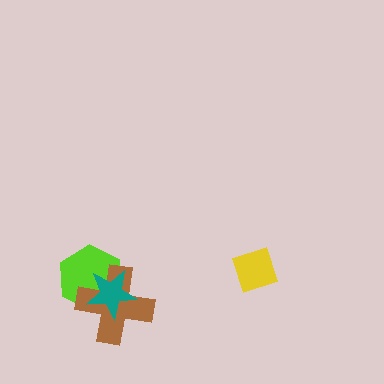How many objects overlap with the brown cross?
2 objects overlap with the brown cross.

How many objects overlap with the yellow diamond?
0 objects overlap with the yellow diamond.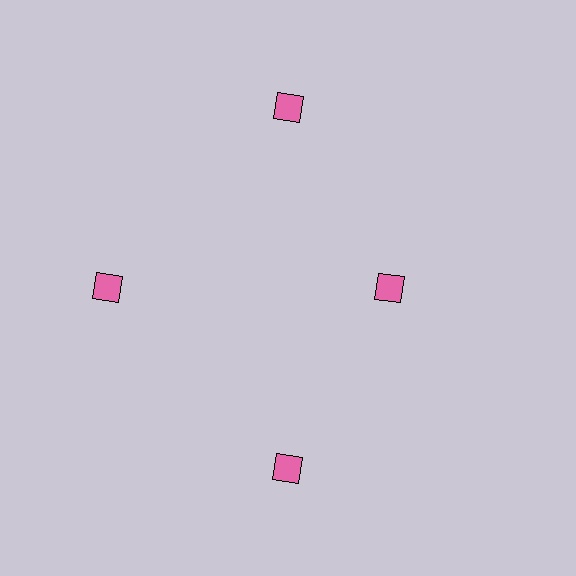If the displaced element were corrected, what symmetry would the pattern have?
It would have 4-fold rotational symmetry — the pattern would map onto itself every 90 degrees.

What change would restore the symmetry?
The symmetry would be restored by moving it outward, back onto the ring so that all 4 diamonds sit at equal angles and equal distance from the center.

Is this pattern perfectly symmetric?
No. The 4 pink diamonds are arranged in a ring, but one element near the 3 o'clock position is pulled inward toward the center, breaking the 4-fold rotational symmetry.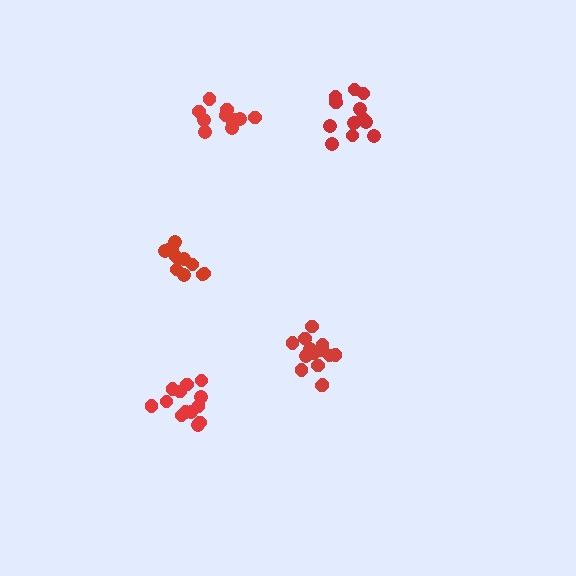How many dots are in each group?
Group 1: 12 dots, Group 2: 15 dots, Group 3: 13 dots, Group 4: 12 dots, Group 5: 11 dots (63 total).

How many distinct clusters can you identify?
There are 5 distinct clusters.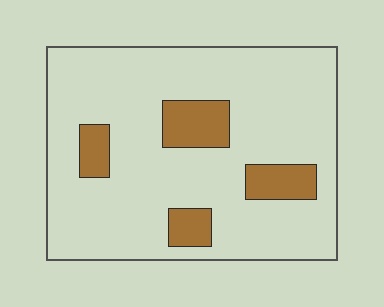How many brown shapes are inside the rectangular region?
4.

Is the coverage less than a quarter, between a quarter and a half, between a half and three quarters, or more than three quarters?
Less than a quarter.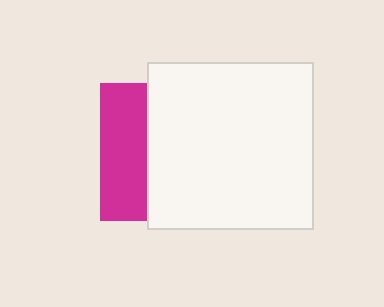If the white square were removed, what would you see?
You would see the complete magenta square.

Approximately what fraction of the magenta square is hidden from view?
Roughly 65% of the magenta square is hidden behind the white square.